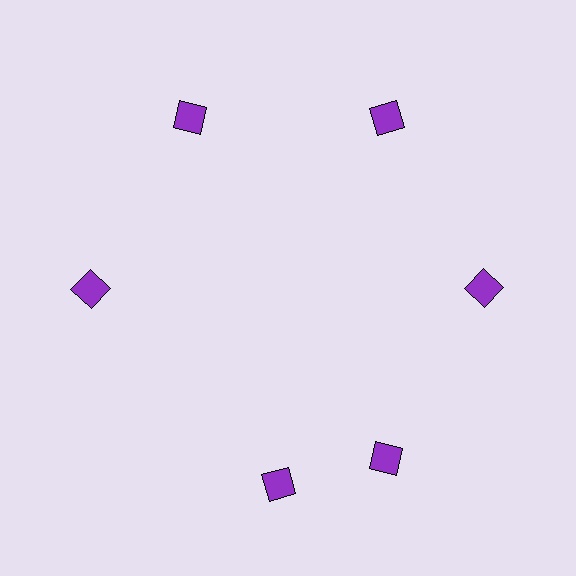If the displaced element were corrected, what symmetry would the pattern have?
It would have 6-fold rotational symmetry — the pattern would map onto itself every 60 degrees.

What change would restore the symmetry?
The symmetry would be restored by rotating it back into even spacing with its neighbors so that all 6 diamonds sit at equal angles and equal distance from the center.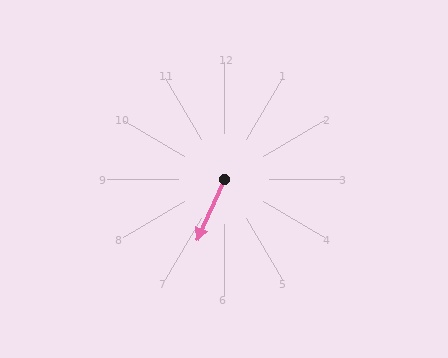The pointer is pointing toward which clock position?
Roughly 7 o'clock.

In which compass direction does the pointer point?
Southwest.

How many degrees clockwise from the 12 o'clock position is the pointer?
Approximately 204 degrees.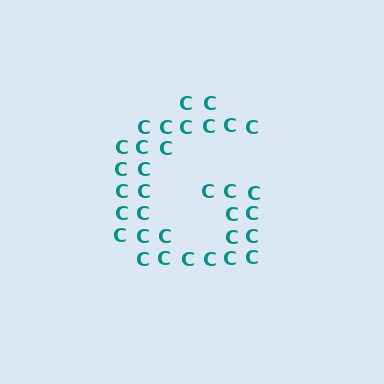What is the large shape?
The large shape is the letter G.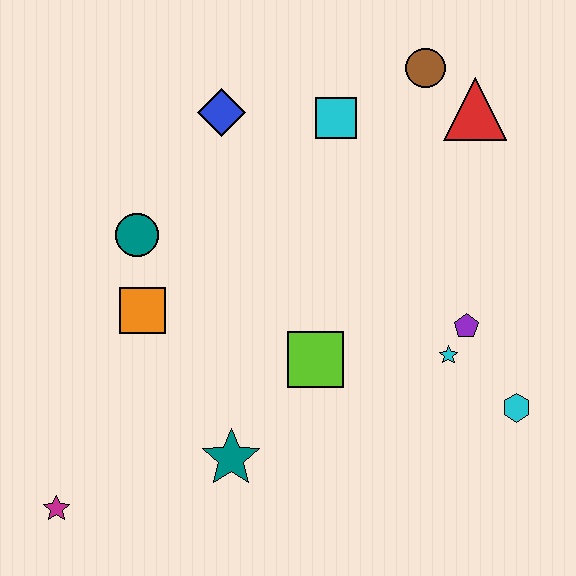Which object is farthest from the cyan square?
The magenta star is farthest from the cyan square.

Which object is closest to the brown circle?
The red triangle is closest to the brown circle.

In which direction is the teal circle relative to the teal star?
The teal circle is above the teal star.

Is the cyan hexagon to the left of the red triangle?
No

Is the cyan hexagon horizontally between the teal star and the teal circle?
No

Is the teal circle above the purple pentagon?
Yes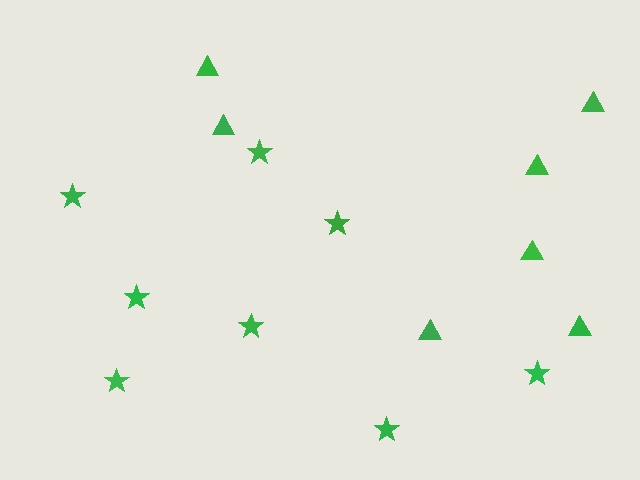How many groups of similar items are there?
There are 2 groups: one group of triangles (7) and one group of stars (8).